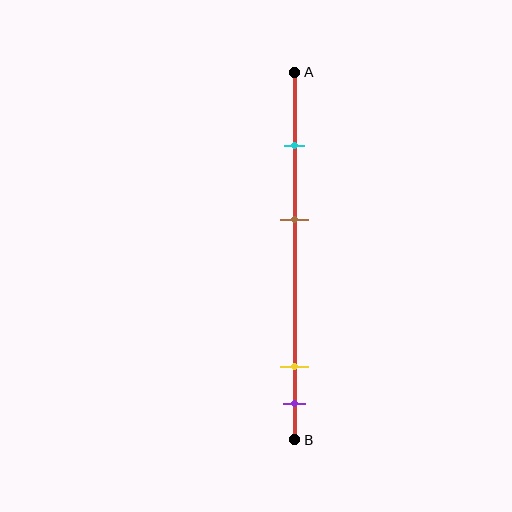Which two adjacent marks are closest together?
The yellow and purple marks are the closest adjacent pair.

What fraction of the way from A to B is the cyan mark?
The cyan mark is approximately 20% (0.2) of the way from A to B.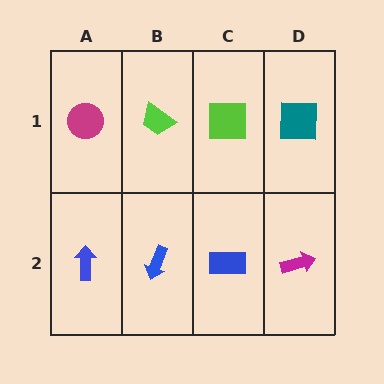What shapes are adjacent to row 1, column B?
A blue arrow (row 2, column B), a magenta circle (row 1, column A), a lime square (row 1, column C).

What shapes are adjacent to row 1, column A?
A blue arrow (row 2, column A), a lime trapezoid (row 1, column B).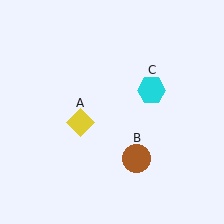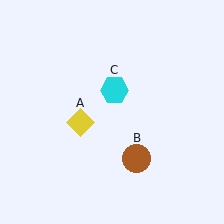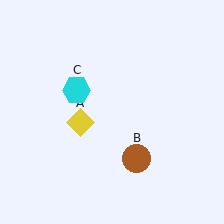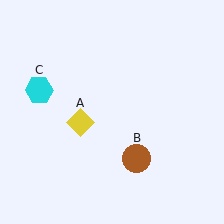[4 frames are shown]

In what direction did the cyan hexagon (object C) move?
The cyan hexagon (object C) moved left.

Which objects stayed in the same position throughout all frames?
Yellow diamond (object A) and brown circle (object B) remained stationary.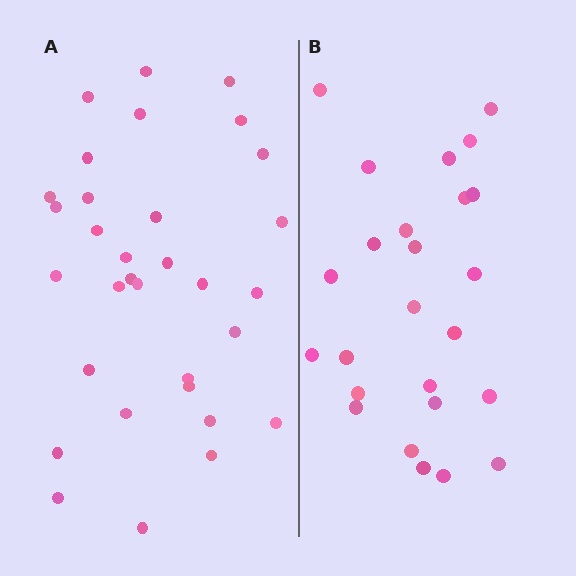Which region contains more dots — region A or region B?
Region A (the left region) has more dots.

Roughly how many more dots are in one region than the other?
Region A has roughly 8 or so more dots than region B.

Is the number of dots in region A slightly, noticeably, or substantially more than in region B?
Region A has noticeably more, but not dramatically so. The ratio is roughly 1.3 to 1.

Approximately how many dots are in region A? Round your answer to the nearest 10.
About 30 dots. (The exact count is 32, which rounds to 30.)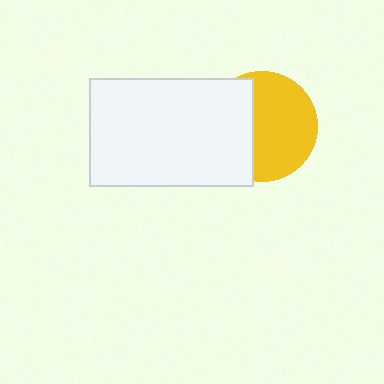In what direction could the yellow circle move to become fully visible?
The yellow circle could move right. That would shift it out from behind the white rectangle entirely.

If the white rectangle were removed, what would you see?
You would see the complete yellow circle.